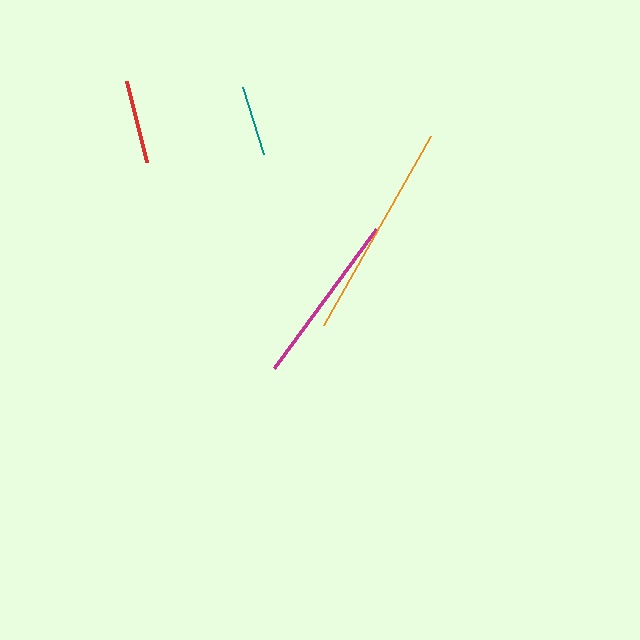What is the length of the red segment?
The red segment is approximately 84 pixels long.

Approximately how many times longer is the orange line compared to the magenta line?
The orange line is approximately 1.3 times the length of the magenta line.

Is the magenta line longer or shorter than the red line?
The magenta line is longer than the red line.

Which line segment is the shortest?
The teal line is the shortest at approximately 70 pixels.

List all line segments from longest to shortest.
From longest to shortest: orange, magenta, red, teal.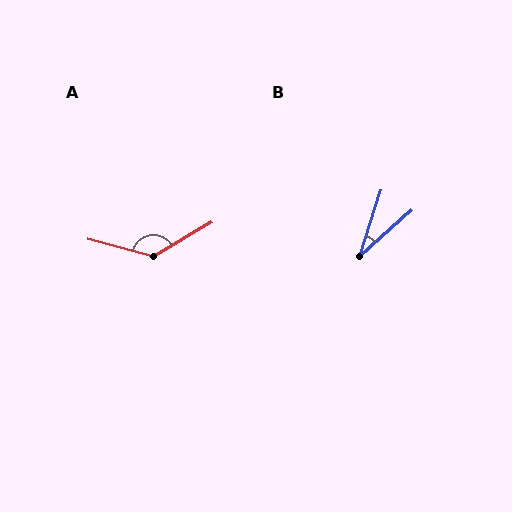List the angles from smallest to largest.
B (31°), A (134°).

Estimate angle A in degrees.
Approximately 134 degrees.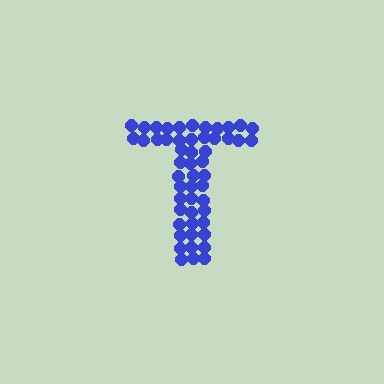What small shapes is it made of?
It is made of small circles.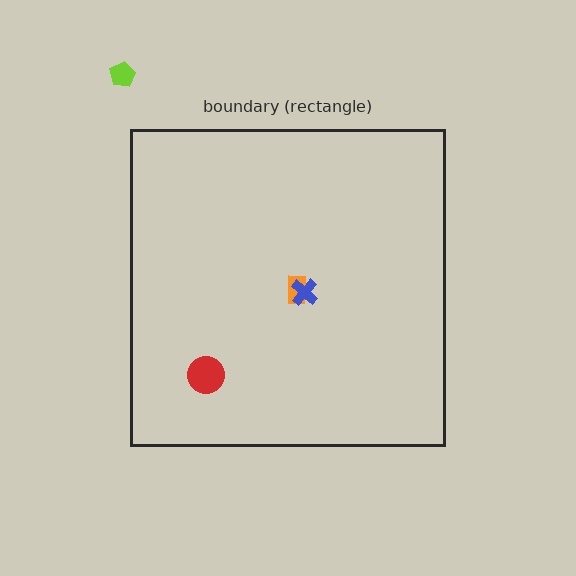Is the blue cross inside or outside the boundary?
Inside.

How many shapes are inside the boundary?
3 inside, 1 outside.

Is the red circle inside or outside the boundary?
Inside.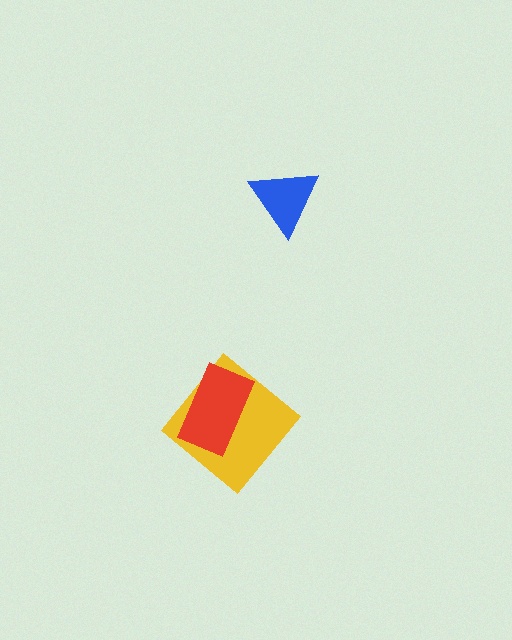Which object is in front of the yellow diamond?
The red rectangle is in front of the yellow diamond.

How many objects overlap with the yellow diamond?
1 object overlaps with the yellow diamond.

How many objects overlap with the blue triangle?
0 objects overlap with the blue triangle.